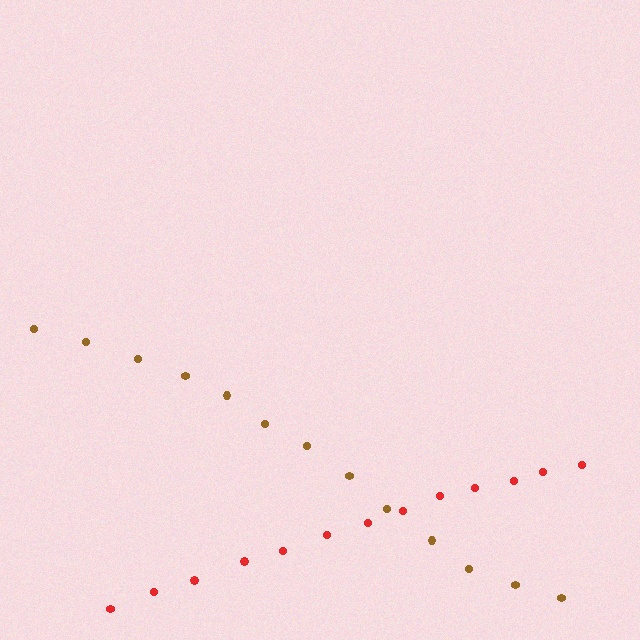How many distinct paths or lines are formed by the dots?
There are 2 distinct paths.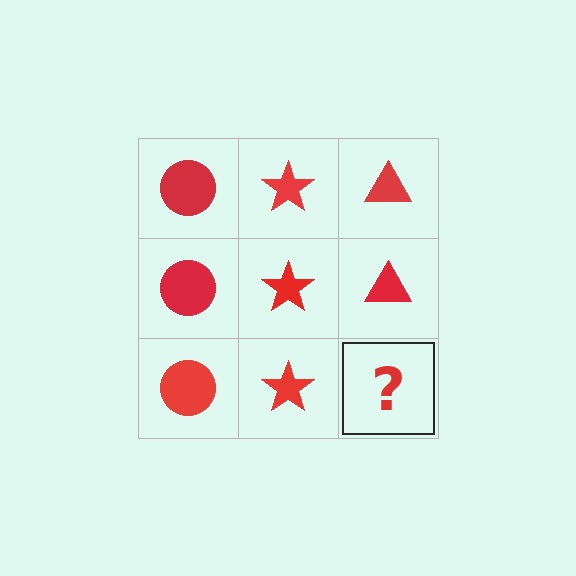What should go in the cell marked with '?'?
The missing cell should contain a red triangle.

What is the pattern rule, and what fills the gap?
The rule is that each column has a consistent shape. The gap should be filled with a red triangle.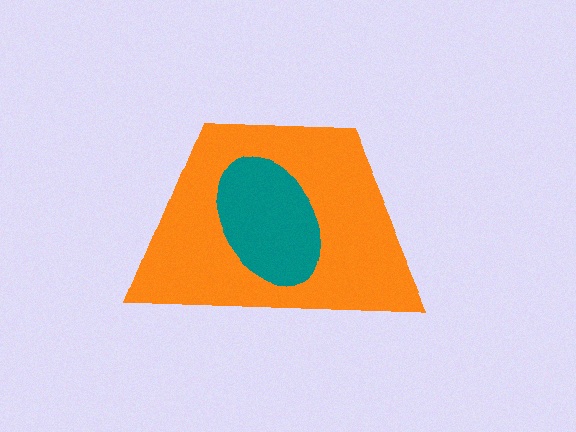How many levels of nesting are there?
2.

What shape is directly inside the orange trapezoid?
The teal ellipse.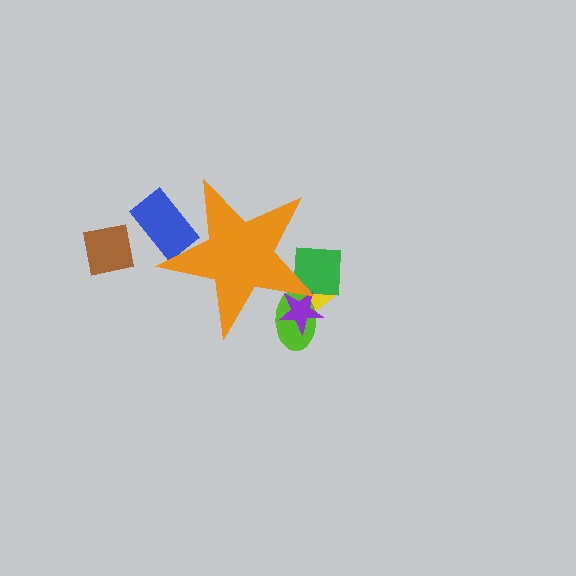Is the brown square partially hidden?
No, the brown square is fully visible.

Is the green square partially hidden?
Yes, the green square is partially hidden behind the orange star.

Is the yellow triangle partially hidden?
Yes, the yellow triangle is partially hidden behind the orange star.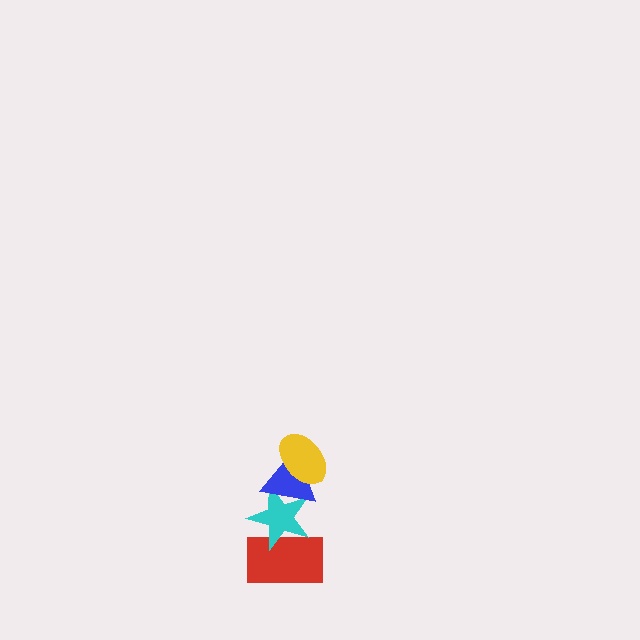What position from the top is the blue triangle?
The blue triangle is 2nd from the top.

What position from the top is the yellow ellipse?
The yellow ellipse is 1st from the top.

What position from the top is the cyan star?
The cyan star is 3rd from the top.